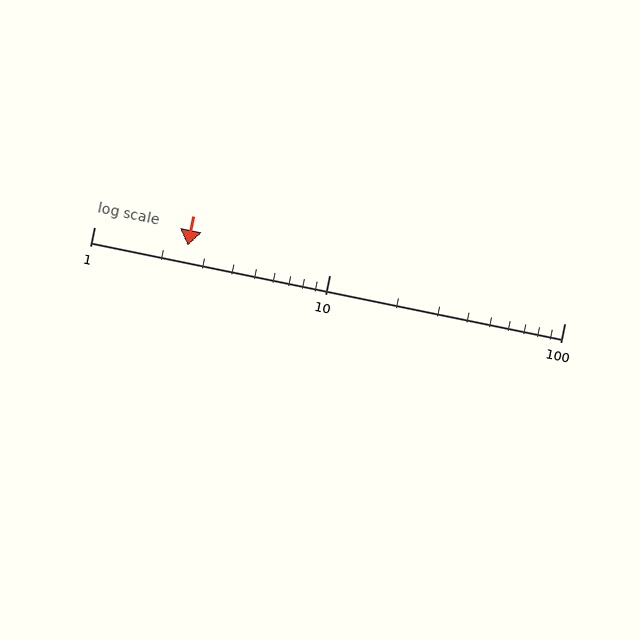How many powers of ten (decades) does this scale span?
The scale spans 2 decades, from 1 to 100.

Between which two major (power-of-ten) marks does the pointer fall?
The pointer is between 1 and 10.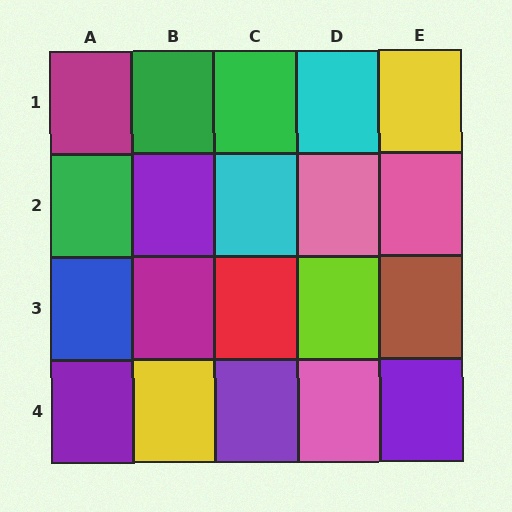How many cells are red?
1 cell is red.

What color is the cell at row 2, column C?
Cyan.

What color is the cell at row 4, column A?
Purple.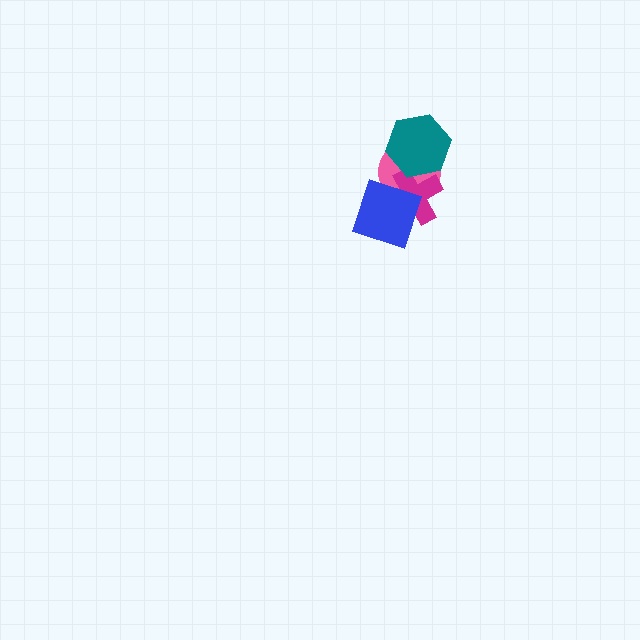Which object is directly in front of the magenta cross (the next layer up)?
The teal hexagon is directly in front of the magenta cross.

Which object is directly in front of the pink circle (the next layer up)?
The magenta cross is directly in front of the pink circle.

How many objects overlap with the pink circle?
3 objects overlap with the pink circle.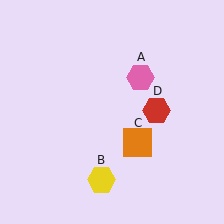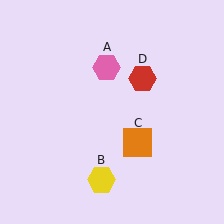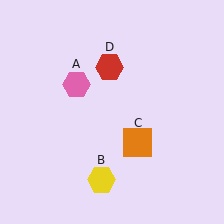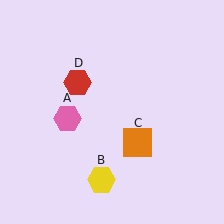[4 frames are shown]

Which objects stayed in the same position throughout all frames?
Yellow hexagon (object B) and orange square (object C) remained stationary.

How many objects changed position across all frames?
2 objects changed position: pink hexagon (object A), red hexagon (object D).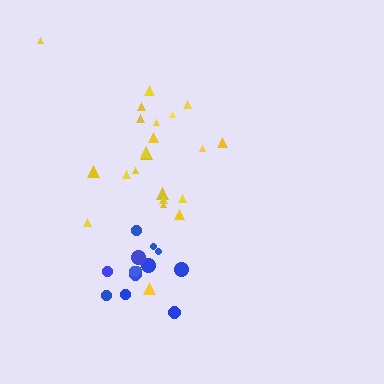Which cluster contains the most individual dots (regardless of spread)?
Yellow (22).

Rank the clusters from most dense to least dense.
blue, yellow.